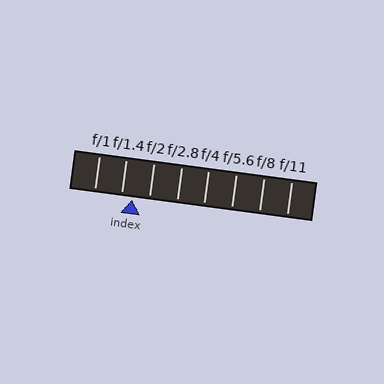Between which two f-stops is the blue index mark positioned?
The index mark is between f/1.4 and f/2.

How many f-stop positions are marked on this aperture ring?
There are 8 f-stop positions marked.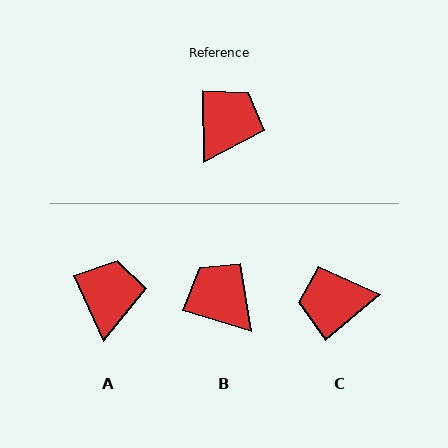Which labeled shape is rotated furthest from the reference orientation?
C, about 128 degrees away.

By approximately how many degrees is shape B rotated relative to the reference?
Approximately 72 degrees counter-clockwise.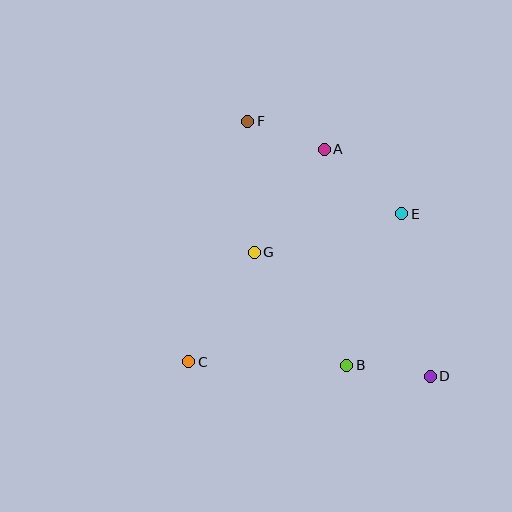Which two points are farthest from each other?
Points D and F are farthest from each other.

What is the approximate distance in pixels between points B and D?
The distance between B and D is approximately 84 pixels.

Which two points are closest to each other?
Points A and F are closest to each other.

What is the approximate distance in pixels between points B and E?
The distance between B and E is approximately 161 pixels.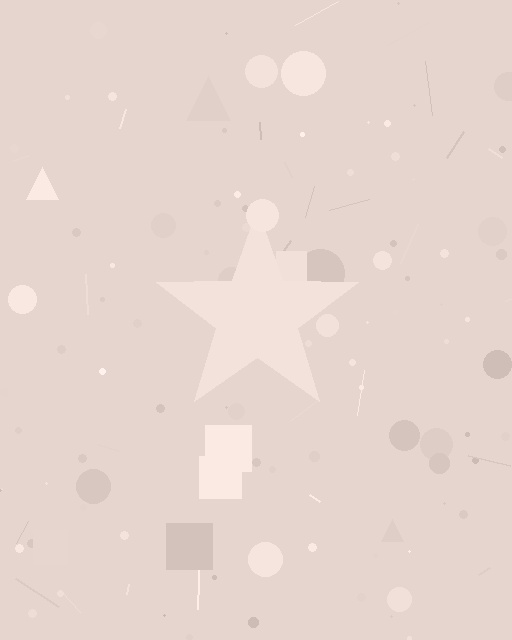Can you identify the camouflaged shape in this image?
The camouflaged shape is a star.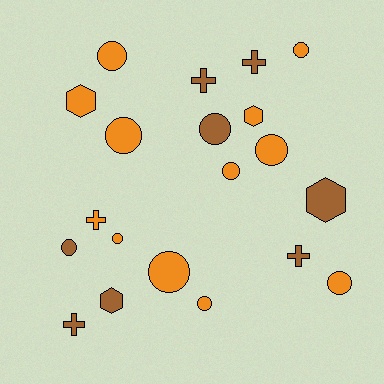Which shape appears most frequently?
Circle, with 11 objects.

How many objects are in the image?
There are 20 objects.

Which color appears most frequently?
Orange, with 12 objects.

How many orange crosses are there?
There is 1 orange cross.